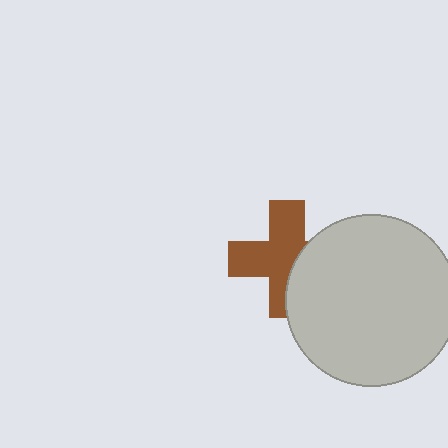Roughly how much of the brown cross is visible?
About half of it is visible (roughly 65%).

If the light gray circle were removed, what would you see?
You would see the complete brown cross.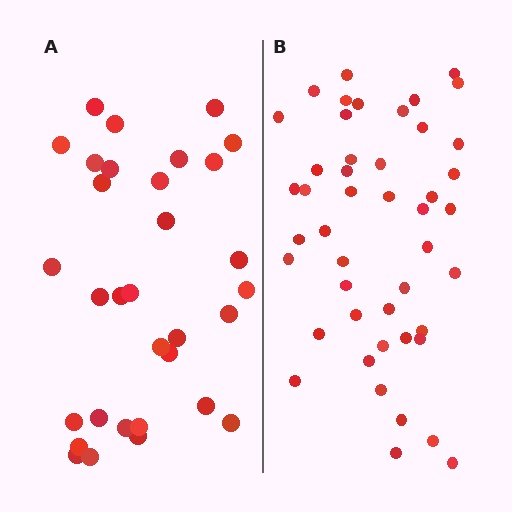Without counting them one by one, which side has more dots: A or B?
Region B (the right region) has more dots.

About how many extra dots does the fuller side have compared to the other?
Region B has approximately 15 more dots than region A.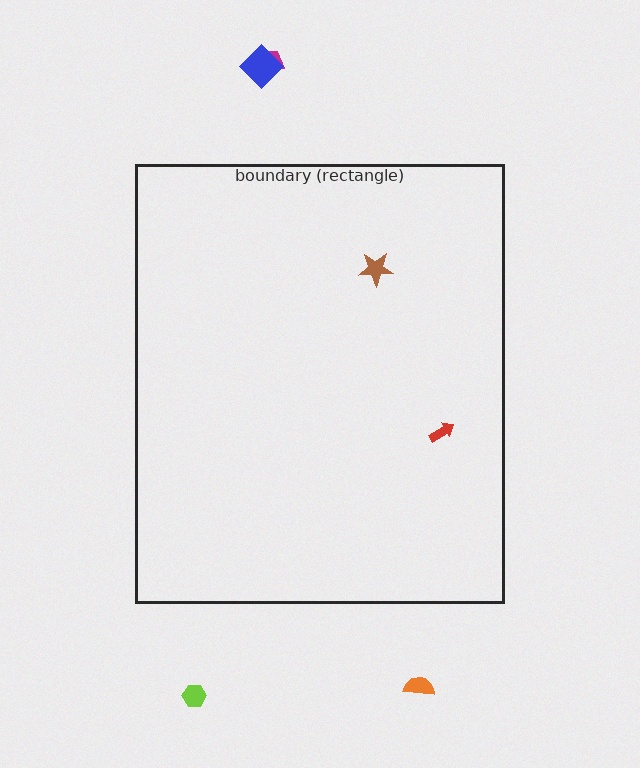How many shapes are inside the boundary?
2 inside, 4 outside.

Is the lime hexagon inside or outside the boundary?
Outside.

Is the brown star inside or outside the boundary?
Inside.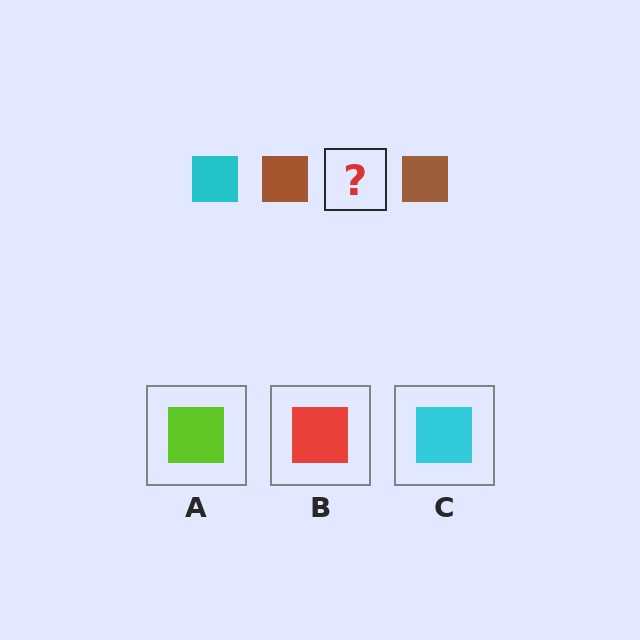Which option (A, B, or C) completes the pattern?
C.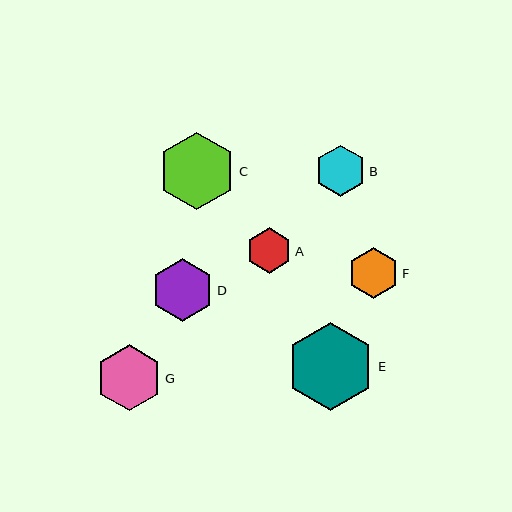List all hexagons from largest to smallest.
From largest to smallest: E, C, G, D, F, B, A.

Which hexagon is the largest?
Hexagon E is the largest with a size of approximately 88 pixels.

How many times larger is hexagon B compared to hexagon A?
Hexagon B is approximately 1.1 times the size of hexagon A.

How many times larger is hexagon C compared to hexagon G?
Hexagon C is approximately 1.2 times the size of hexagon G.